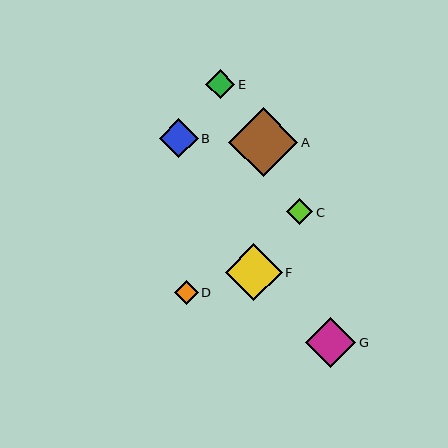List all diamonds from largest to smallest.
From largest to smallest: A, F, G, B, E, C, D.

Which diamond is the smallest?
Diamond D is the smallest with a size of approximately 24 pixels.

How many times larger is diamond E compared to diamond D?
Diamond E is approximately 1.2 times the size of diamond D.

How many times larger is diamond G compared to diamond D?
Diamond G is approximately 2.1 times the size of diamond D.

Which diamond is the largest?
Diamond A is the largest with a size of approximately 69 pixels.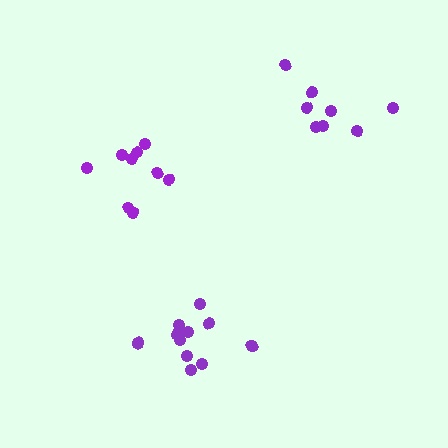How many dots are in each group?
Group 1: 8 dots, Group 2: 11 dots, Group 3: 9 dots (28 total).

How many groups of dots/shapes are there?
There are 3 groups.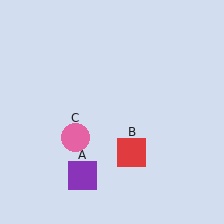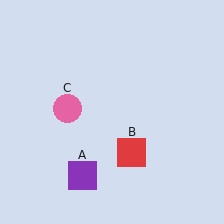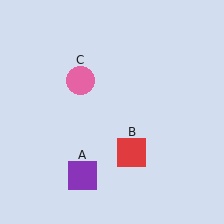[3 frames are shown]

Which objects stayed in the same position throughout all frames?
Purple square (object A) and red square (object B) remained stationary.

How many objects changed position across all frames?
1 object changed position: pink circle (object C).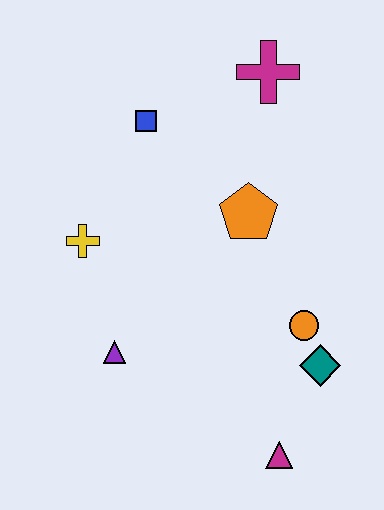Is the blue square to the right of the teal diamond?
No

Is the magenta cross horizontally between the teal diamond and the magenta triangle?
No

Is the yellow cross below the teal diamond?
No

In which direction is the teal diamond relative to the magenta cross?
The teal diamond is below the magenta cross.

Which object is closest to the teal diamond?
The orange circle is closest to the teal diamond.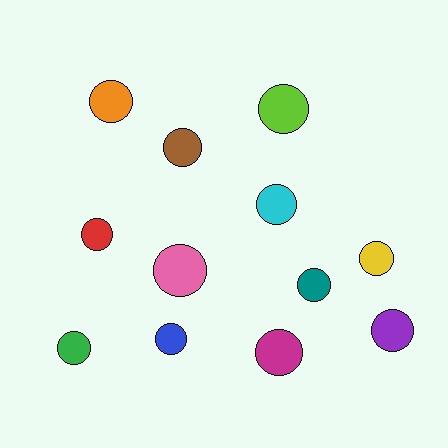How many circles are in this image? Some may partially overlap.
There are 12 circles.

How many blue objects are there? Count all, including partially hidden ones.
There is 1 blue object.